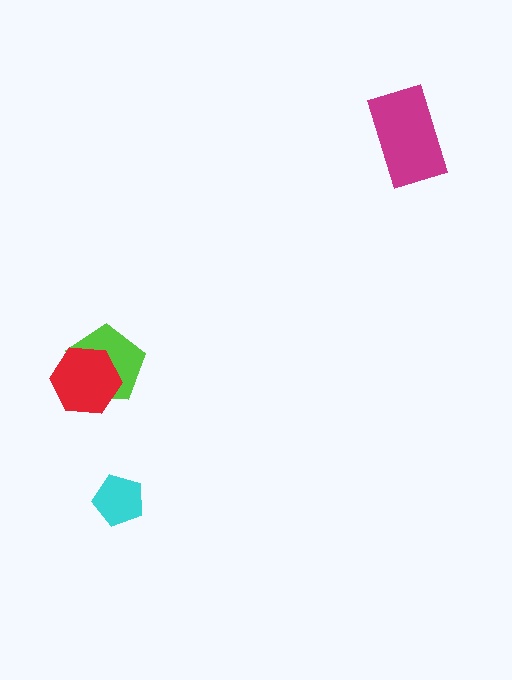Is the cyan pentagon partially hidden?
No, no other shape covers it.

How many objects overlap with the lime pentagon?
1 object overlaps with the lime pentagon.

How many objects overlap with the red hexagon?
1 object overlaps with the red hexagon.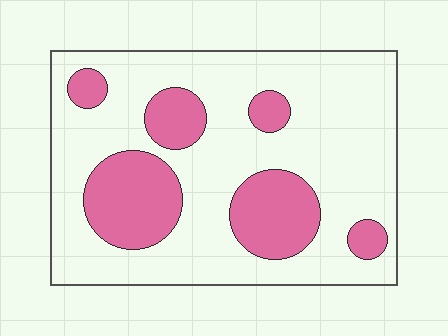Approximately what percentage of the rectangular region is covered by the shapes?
Approximately 25%.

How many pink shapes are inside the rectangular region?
6.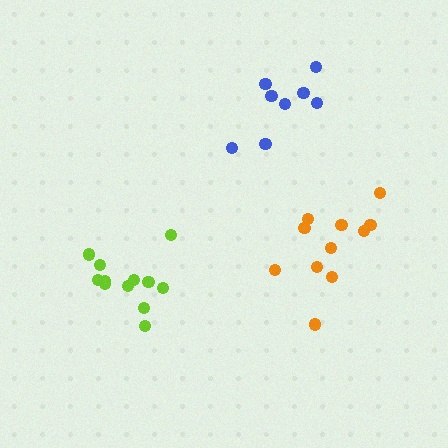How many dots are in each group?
Group 1: 8 dots, Group 2: 12 dots, Group 3: 11 dots (31 total).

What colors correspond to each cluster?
The clusters are colored: blue, lime, orange.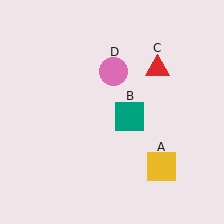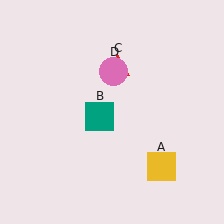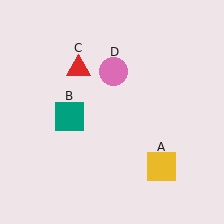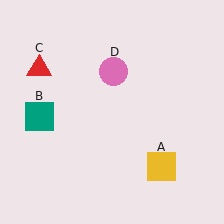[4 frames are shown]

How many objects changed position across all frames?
2 objects changed position: teal square (object B), red triangle (object C).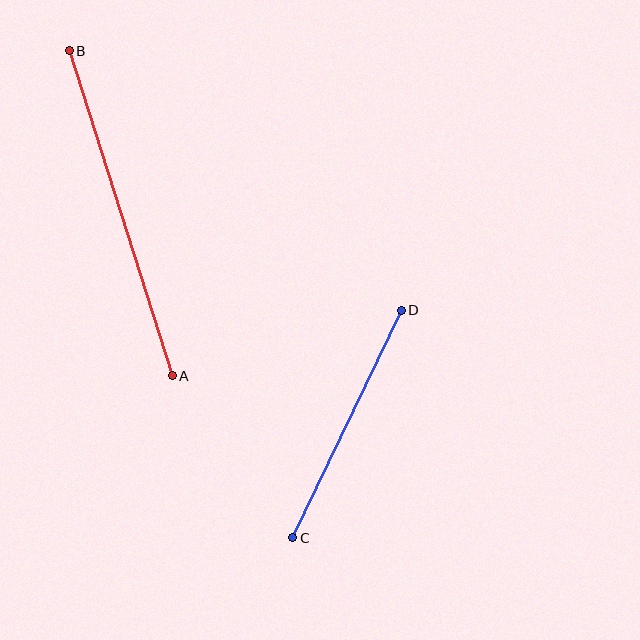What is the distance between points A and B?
The distance is approximately 341 pixels.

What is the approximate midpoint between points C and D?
The midpoint is at approximately (347, 424) pixels.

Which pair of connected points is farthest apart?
Points A and B are farthest apart.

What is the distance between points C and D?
The distance is approximately 252 pixels.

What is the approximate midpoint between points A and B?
The midpoint is at approximately (121, 213) pixels.